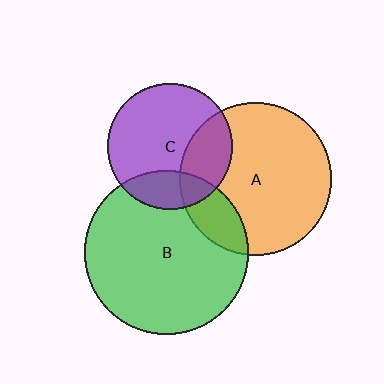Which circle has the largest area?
Circle B (green).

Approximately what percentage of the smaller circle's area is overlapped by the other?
Approximately 30%.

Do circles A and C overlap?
Yes.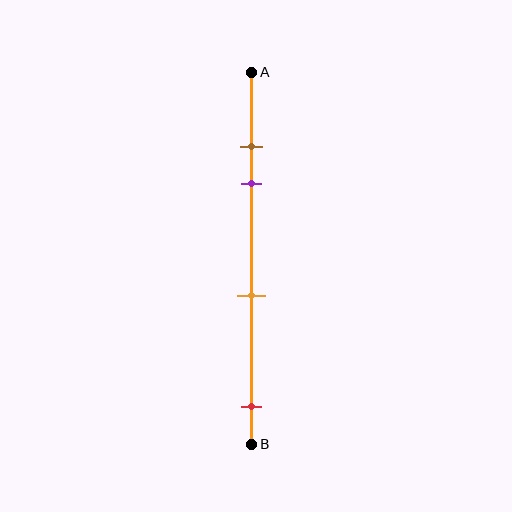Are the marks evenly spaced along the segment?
No, the marks are not evenly spaced.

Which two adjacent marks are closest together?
The brown and purple marks are the closest adjacent pair.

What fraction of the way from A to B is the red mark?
The red mark is approximately 90% (0.9) of the way from A to B.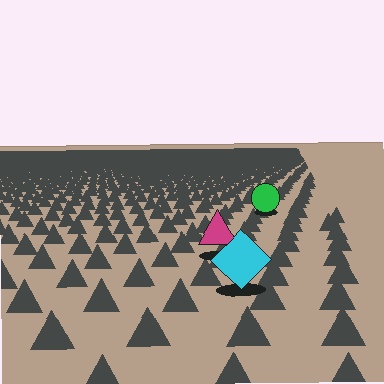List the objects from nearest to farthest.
From nearest to farthest: the cyan diamond, the magenta triangle, the green circle.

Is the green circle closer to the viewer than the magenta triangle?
No. The magenta triangle is closer — you can tell from the texture gradient: the ground texture is coarser near it.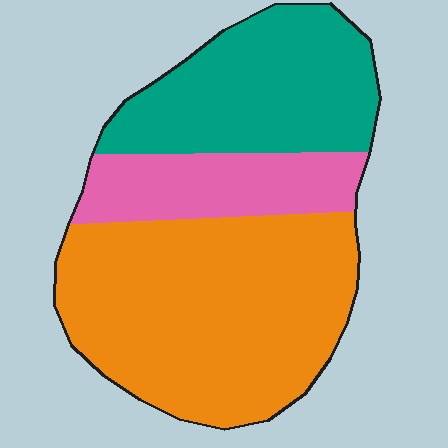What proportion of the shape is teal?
Teal covers 30% of the shape.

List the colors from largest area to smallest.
From largest to smallest: orange, teal, pink.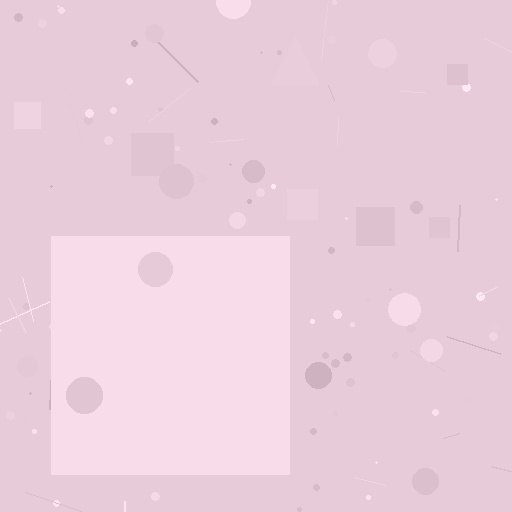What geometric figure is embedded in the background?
A square is embedded in the background.